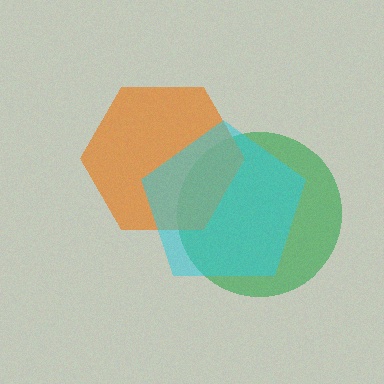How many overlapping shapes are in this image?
There are 3 overlapping shapes in the image.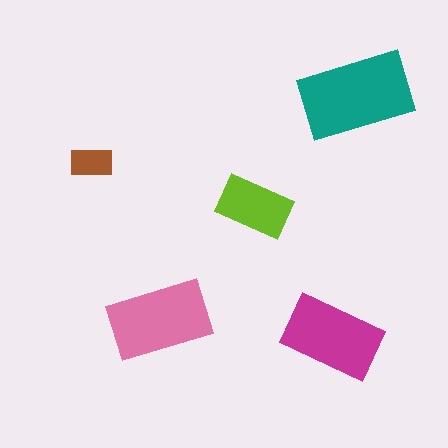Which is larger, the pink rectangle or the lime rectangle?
The pink one.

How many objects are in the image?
There are 5 objects in the image.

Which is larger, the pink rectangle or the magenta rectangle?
The pink one.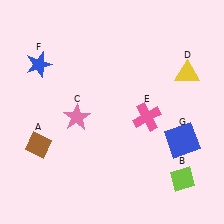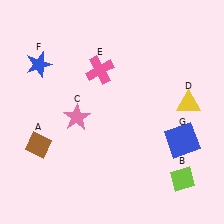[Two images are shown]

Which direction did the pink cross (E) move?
The pink cross (E) moved left.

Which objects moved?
The objects that moved are: the yellow triangle (D), the pink cross (E).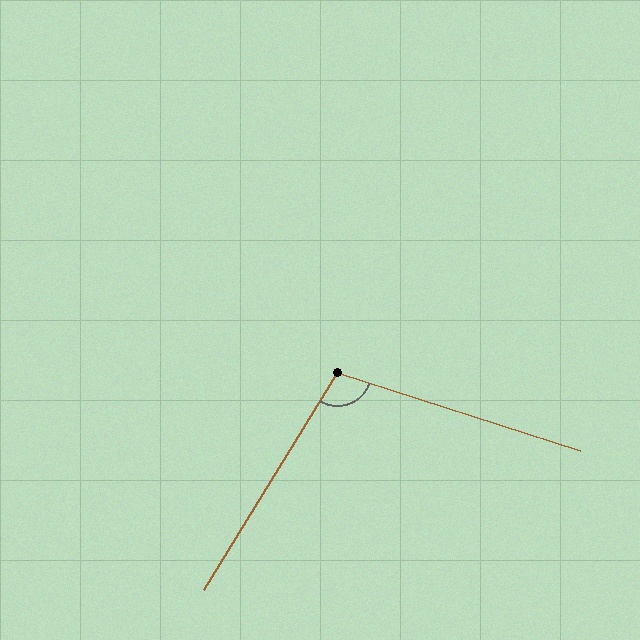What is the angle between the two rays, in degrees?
Approximately 104 degrees.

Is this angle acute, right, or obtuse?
It is obtuse.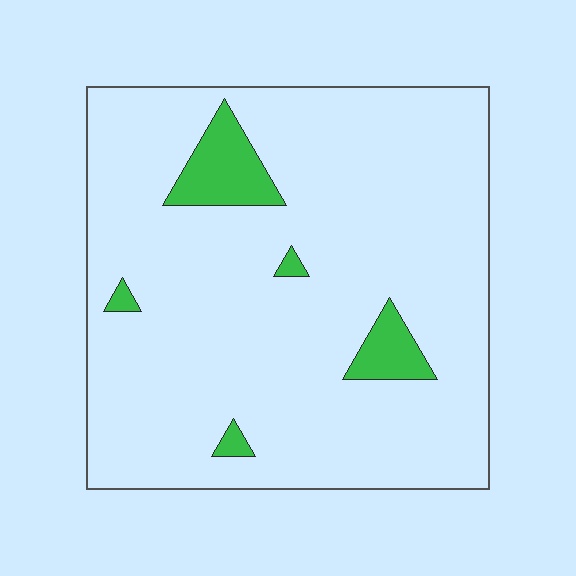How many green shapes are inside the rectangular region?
5.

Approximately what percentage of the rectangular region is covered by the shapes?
Approximately 10%.